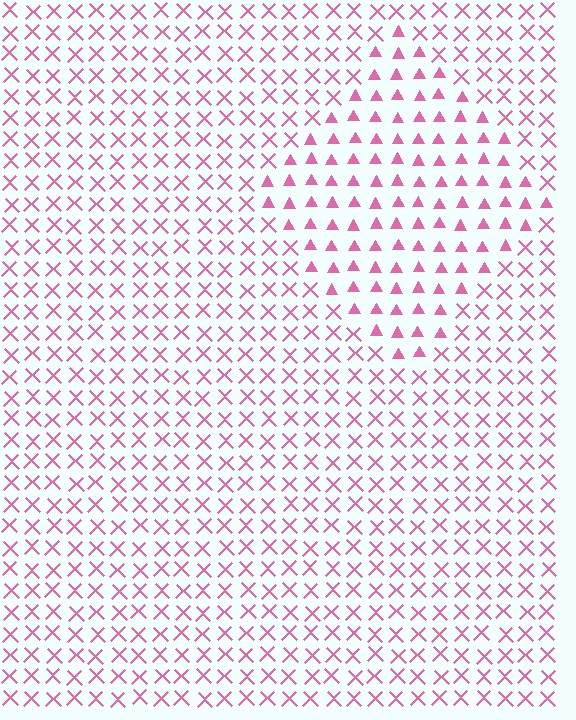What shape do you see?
I see a diamond.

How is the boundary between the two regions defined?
The boundary is defined by a change in element shape: triangles inside vs. X marks outside. All elements share the same color and spacing.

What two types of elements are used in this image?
The image uses triangles inside the diamond region and X marks outside it.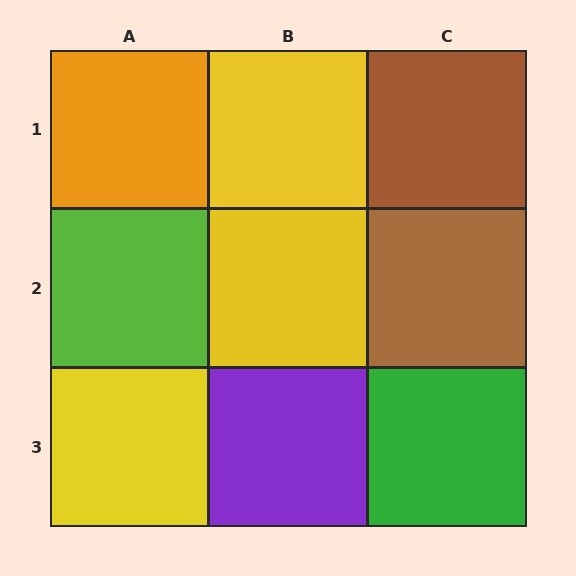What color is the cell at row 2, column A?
Lime.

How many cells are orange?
1 cell is orange.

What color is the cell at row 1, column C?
Brown.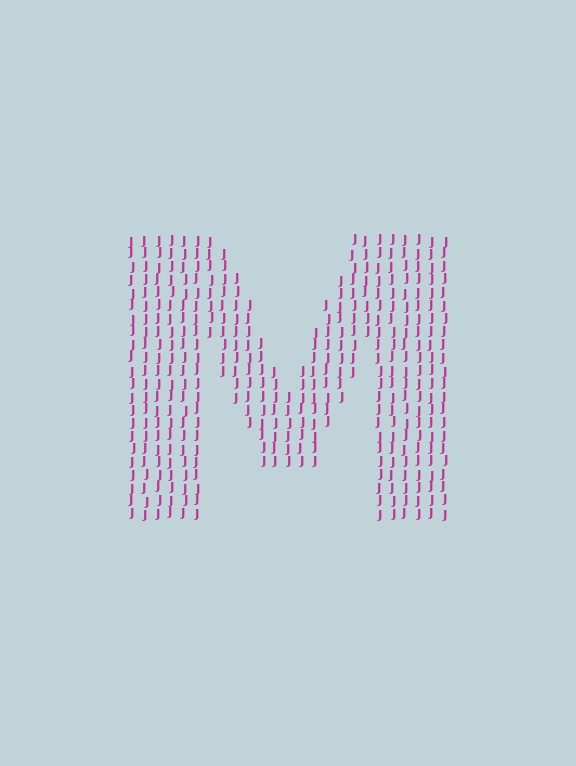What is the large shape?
The large shape is the letter M.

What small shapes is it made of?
It is made of small letter J's.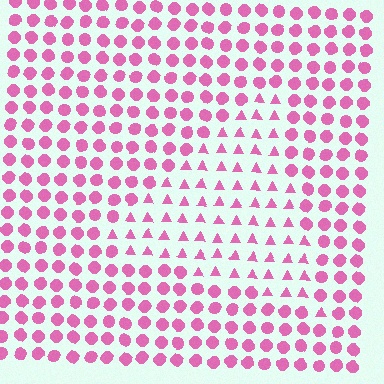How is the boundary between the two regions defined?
The boundary is defined by a change in element shape: triangles inside vs. circles outside. All elements share the same color and spacing.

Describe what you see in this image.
The image is filled with small pink elements arranged in a uniform grid. A triangle-shaped region contains triangles, while the surrounding area contains circles. The boundary is defined purely by the change in element shape.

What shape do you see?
I see a triangle.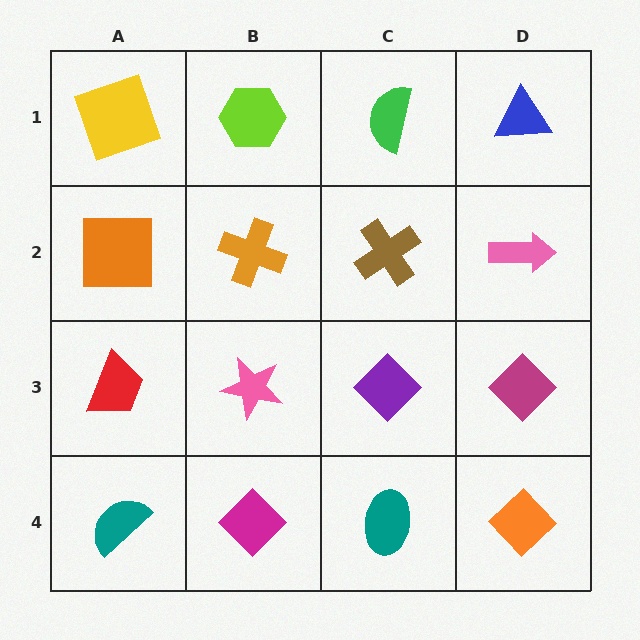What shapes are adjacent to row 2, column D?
A blue triangle (row 1, column D), a magenta diamond (row 3, column D), a brown cross (row 2, column C).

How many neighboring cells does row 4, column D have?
2.